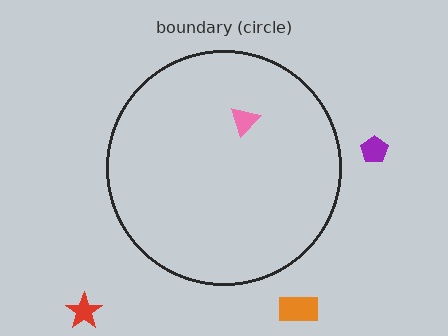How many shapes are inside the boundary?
1 inside, 3 outside.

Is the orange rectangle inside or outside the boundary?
Outside.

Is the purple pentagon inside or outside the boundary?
Outside.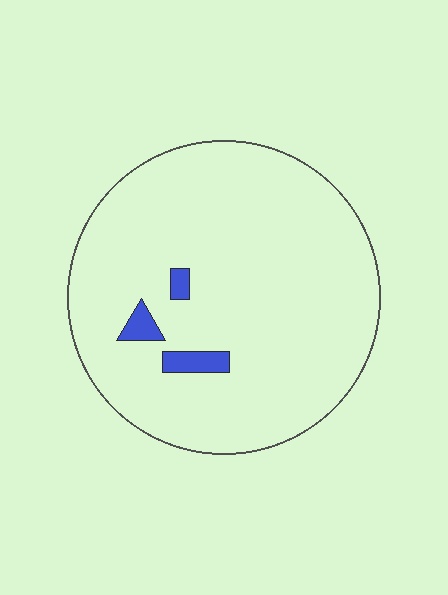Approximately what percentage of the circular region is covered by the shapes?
Approximately 5%.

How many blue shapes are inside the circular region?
3.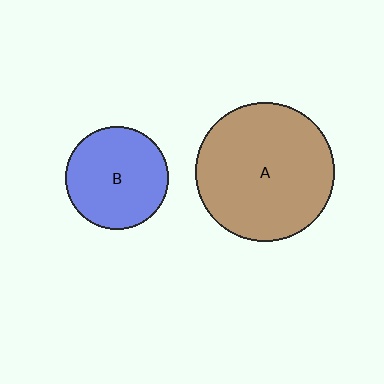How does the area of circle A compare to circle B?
Approximately 1.8 times.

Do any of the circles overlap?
No, none of the circles overlap.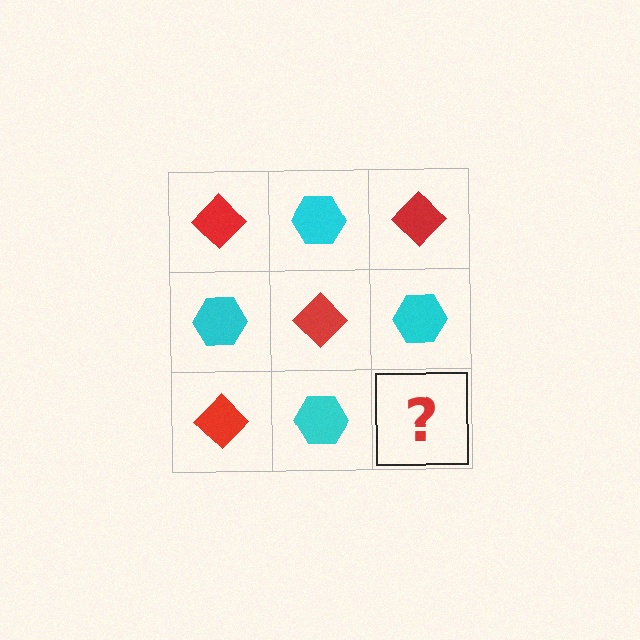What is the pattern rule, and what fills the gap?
The rule is that it alternates red diamond and cyan hexagon in a checkerboard pattern. The gap should be filled with a red diamond.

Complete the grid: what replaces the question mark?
The question mark should be replaced with a red diamond.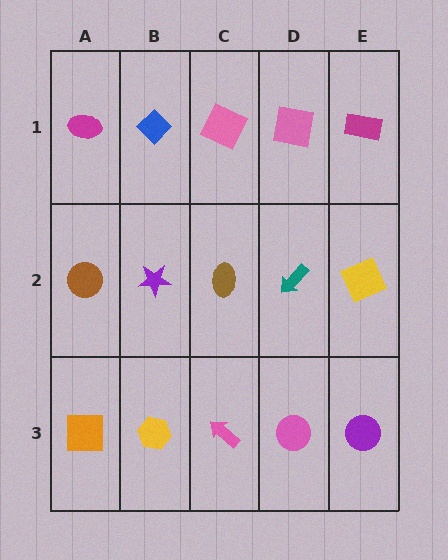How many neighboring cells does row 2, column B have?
4.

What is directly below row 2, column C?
A pink arrow.